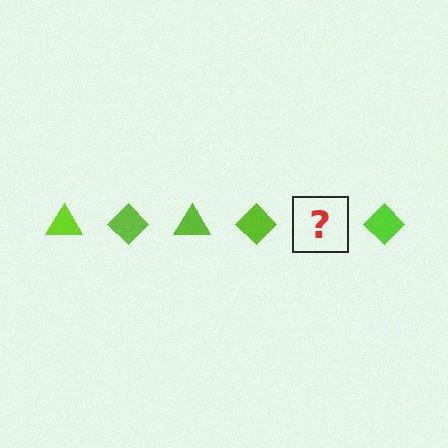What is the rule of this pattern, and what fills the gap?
The rule is that the pattern cycles through triangle, diamond shapes in lime. The gap should be filled with a lime triangle.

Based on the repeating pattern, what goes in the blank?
The blank should be a lime triangle.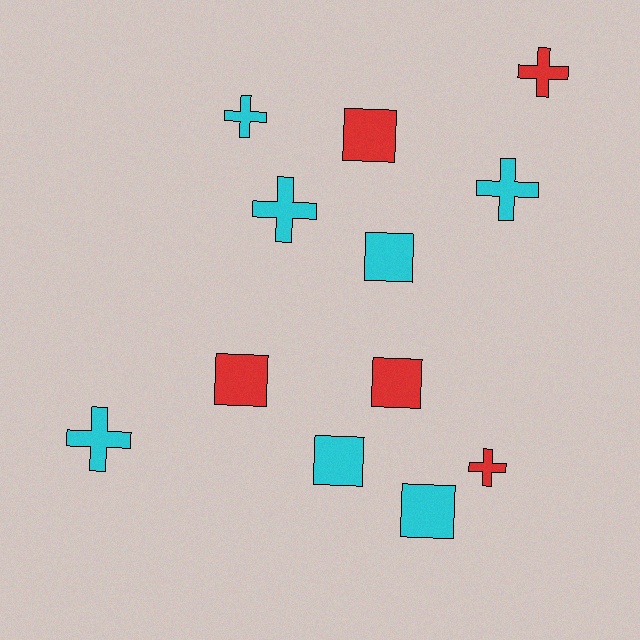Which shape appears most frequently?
Square, with 6 objects.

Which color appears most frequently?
Cyan, with 7 objects.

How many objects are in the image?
There are 12 objects.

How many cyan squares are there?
There are 3 cyan squares.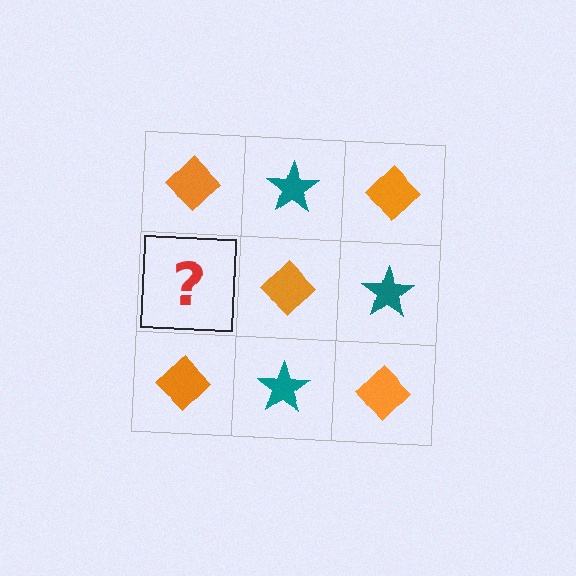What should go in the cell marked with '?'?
The missing cell should contain a teal star.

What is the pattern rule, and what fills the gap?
The rule is that it alternates orange diamond and teal star in a checkerboard pattern. The gap should be filled with a teal star.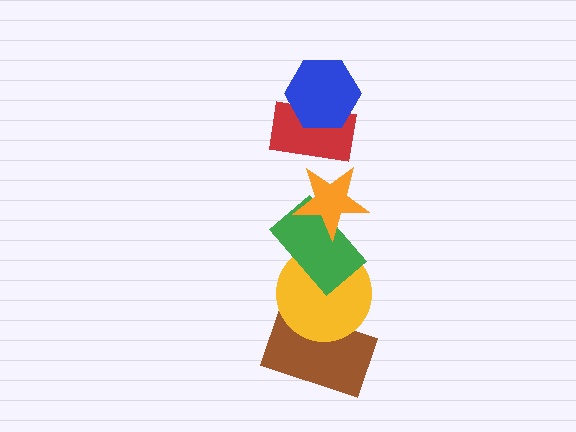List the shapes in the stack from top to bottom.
From top to bottom: the blue hexagon, the red rectangle, the orange star, the green rectangle, the yellow circle, the brown rectangle.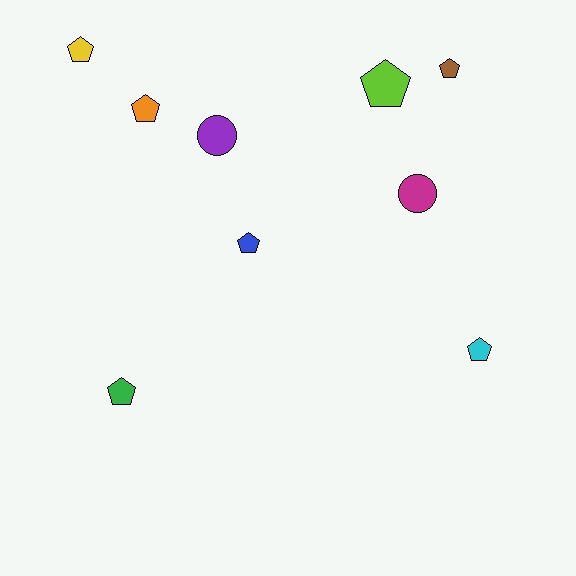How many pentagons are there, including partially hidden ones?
There are 7 pentagons.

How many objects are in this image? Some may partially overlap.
There are 9 objects.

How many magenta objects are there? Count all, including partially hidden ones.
There is 1 magenta object.